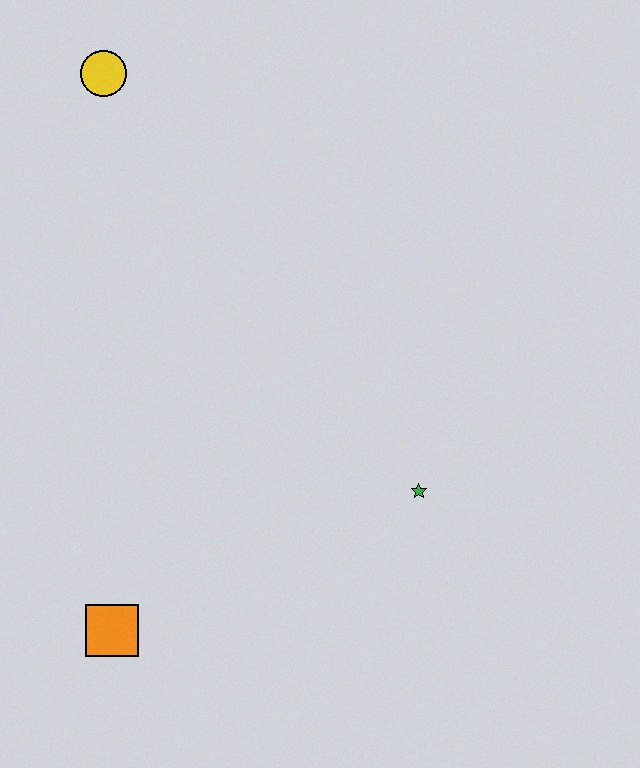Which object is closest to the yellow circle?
The green star is closest to the yellow circle.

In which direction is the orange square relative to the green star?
The orange square is to the left of the green star.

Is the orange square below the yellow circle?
Yes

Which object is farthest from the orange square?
The yellow circle is farthest from the orange square.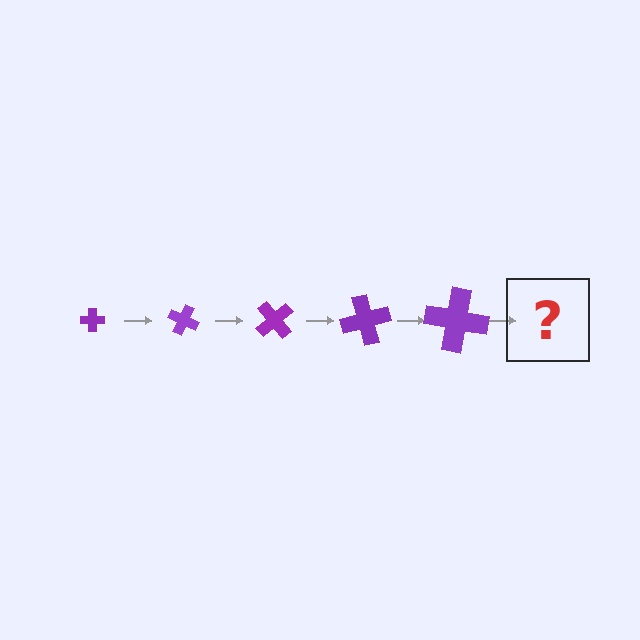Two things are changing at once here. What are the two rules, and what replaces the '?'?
The two rules are that the cross grows larger each step and it rotates 25 degrees each step. The '?' should be a cross, larger than the previous one and rotated 125 degrees from the start.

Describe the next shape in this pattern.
It should be a cross, larger than the previous one and rotated 125 degrees from the start.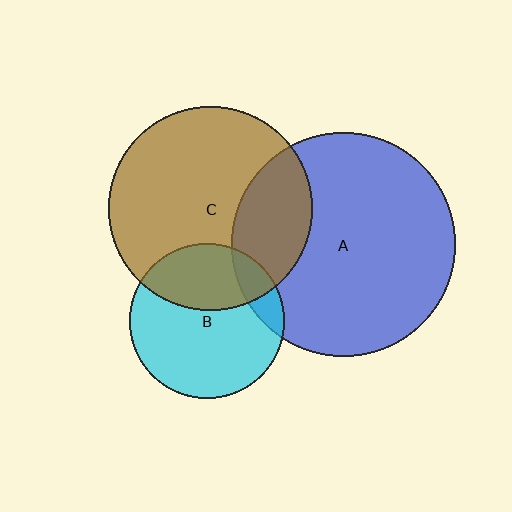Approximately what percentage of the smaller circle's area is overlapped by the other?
Approximately 15%.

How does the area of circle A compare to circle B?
Approximately 2.1 times.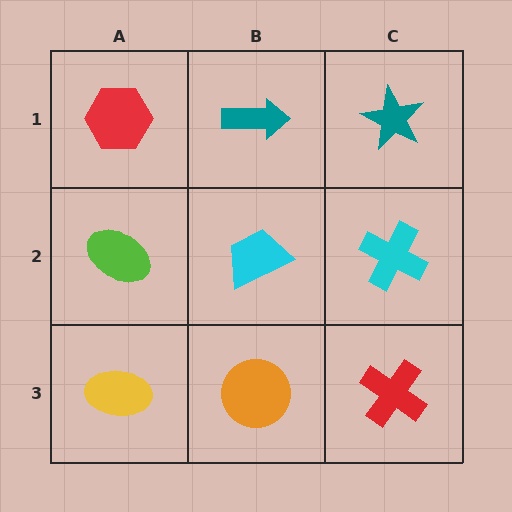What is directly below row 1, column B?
A cyan trapezoid.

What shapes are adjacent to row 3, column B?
A cyan trapezoid (row 2, column B), a yellow ellipse (row 3, column A), a red cross (row 3, column C).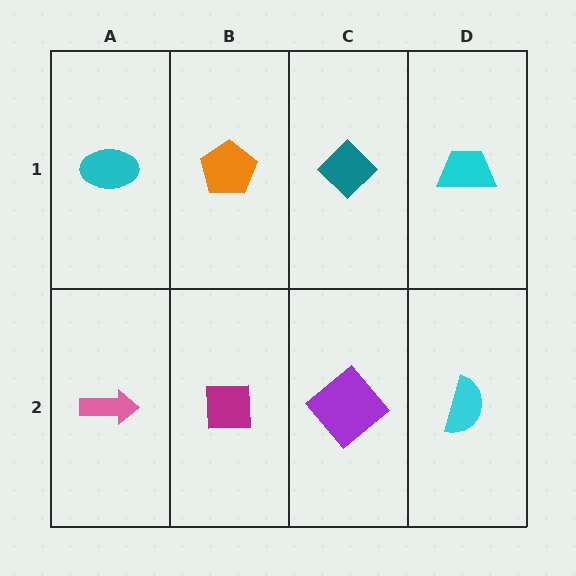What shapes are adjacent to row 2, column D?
A cyan trapezoid (row 1, column D), a purple diamond (row 2, column C).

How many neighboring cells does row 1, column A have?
2.